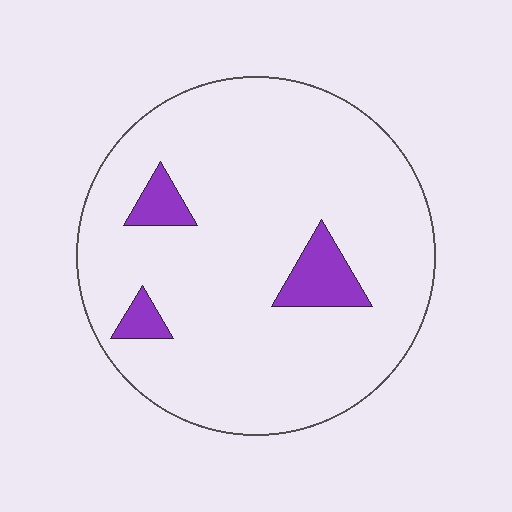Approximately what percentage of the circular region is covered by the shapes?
Approximately 10%.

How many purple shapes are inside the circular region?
3.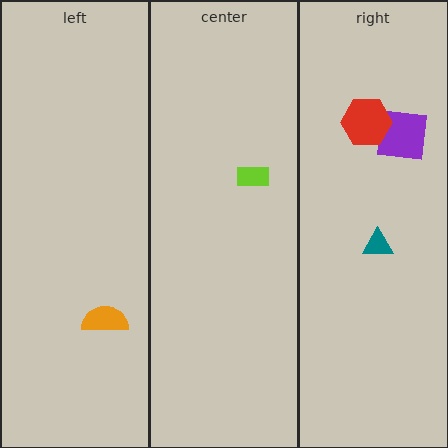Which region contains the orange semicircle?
The left region.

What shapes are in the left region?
The orange semicircle.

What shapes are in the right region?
The purple square, the teal triangle, the red hexagon.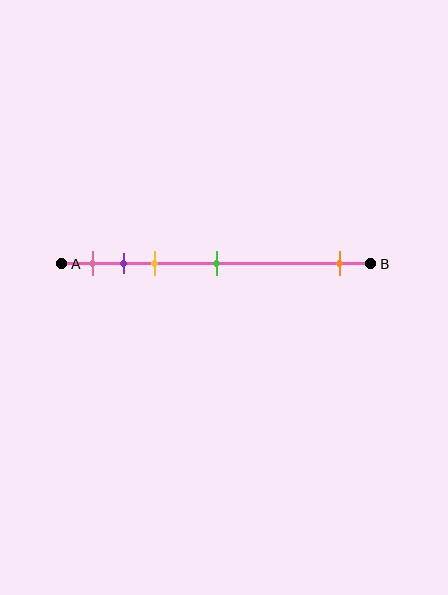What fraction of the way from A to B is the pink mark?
The pink mark is approximately 10% (0.1) of the way from A to B.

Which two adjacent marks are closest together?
The purple and yellow marks are the closest adjacent pair.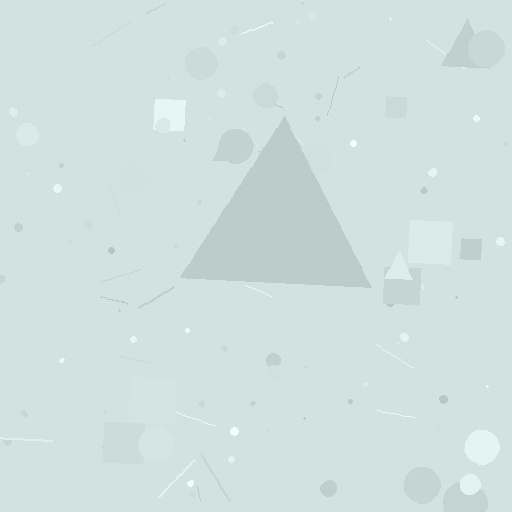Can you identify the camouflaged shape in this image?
The camouflaged shape is a triangle.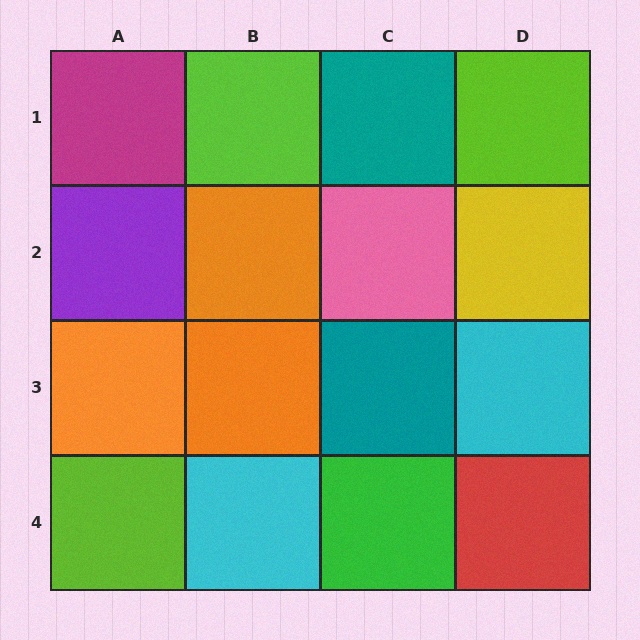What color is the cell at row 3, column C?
Teal.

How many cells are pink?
1 cell is pink.